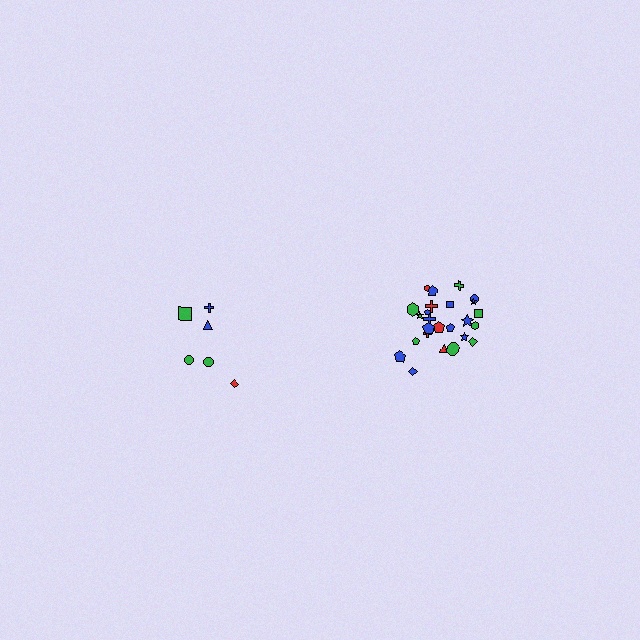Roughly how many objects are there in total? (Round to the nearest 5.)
Roughly 30 objects in total.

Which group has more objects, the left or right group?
The right group.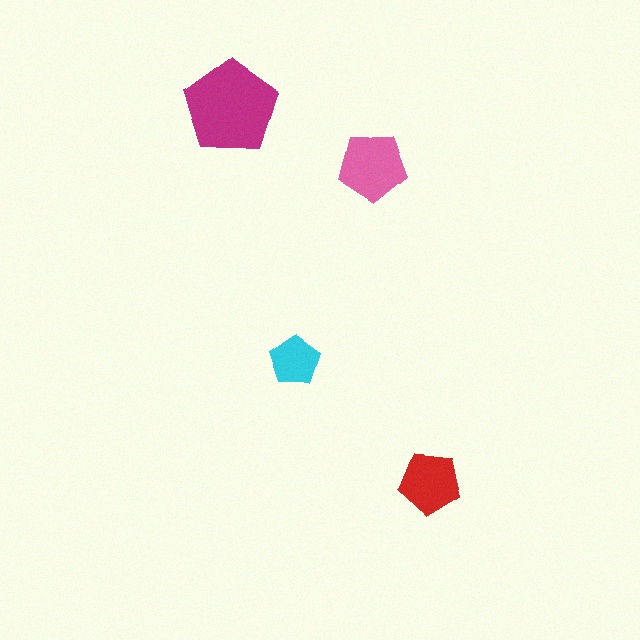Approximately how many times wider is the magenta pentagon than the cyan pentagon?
About 2 times wider.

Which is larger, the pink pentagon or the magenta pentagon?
The magenta one.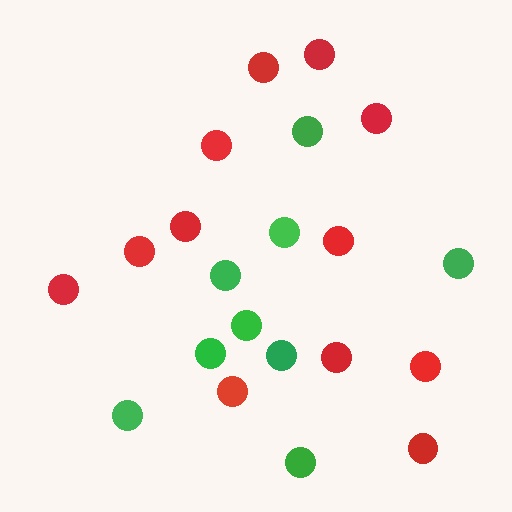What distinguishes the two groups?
There are 2 groups: one group of green circles (9) and one group of red circles (12).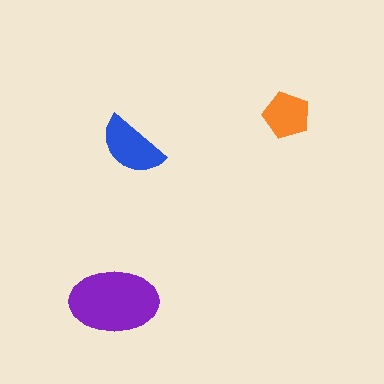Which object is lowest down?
The purple ellipse is bottommost.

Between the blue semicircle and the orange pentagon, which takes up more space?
The blue semicircle.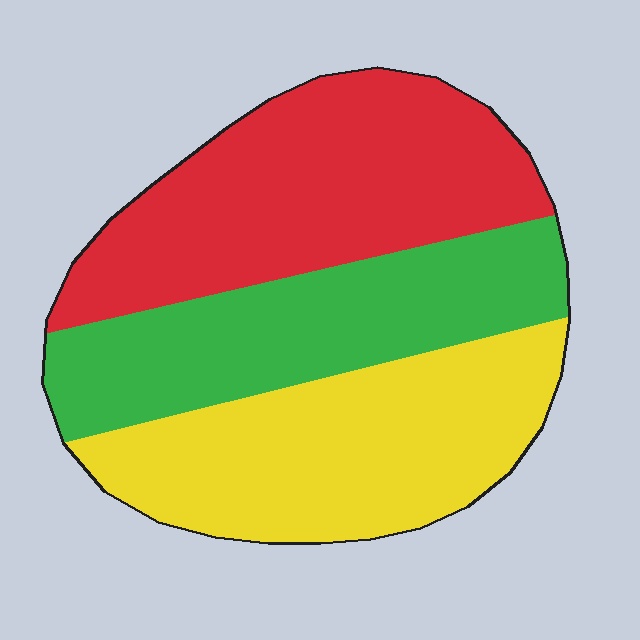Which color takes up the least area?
Green, at roughly 30%.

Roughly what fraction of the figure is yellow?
Yellow covers around 35% of the figure.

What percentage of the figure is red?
Red covers about 35% of the figure.